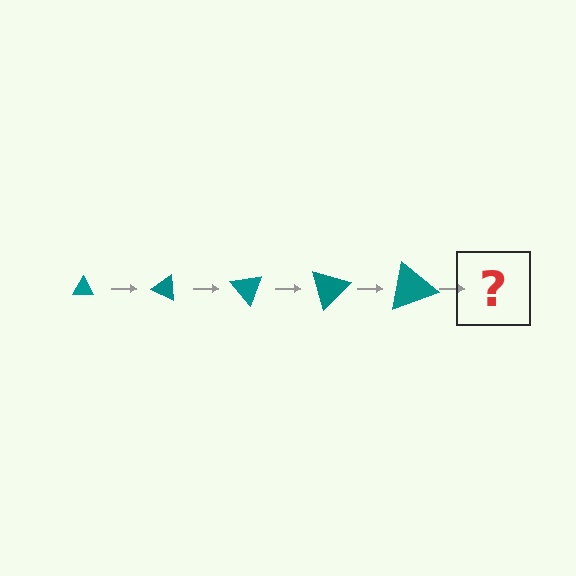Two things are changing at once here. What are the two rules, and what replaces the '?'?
The two rules are that the triangle grows larger each step and it rotates 25 degrees each step. The '?' should be a triangle, larger than the previous one and rotated 125 degrees from the start.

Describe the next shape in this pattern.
It should be a triangle, larger than the previous one and rotated 125 degrees from the start.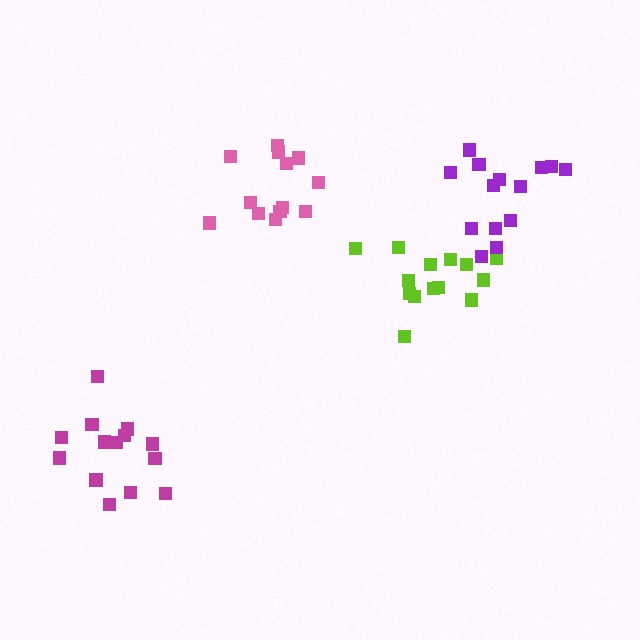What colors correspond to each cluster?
The clusters are colored: pink, lime, magenta, purple.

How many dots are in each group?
Group 1: 13 dots, Group 2: 14 dots, Group 3: 14 dots, Group 4: 14 dots (55 total).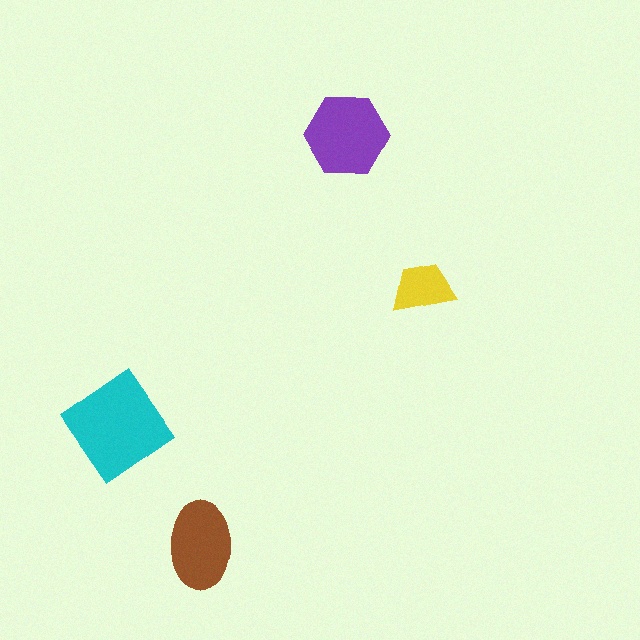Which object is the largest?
The cyan diamond.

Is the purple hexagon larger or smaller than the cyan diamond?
Smaller.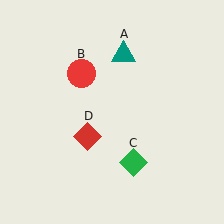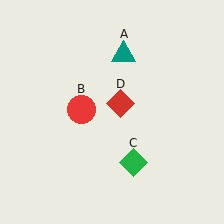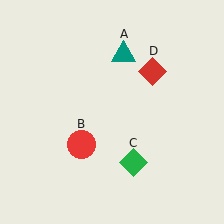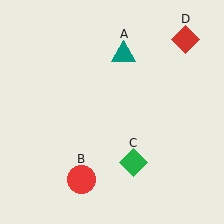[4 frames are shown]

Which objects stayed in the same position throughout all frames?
Teal triangle (object A) and green diamond (object C) remained stationary.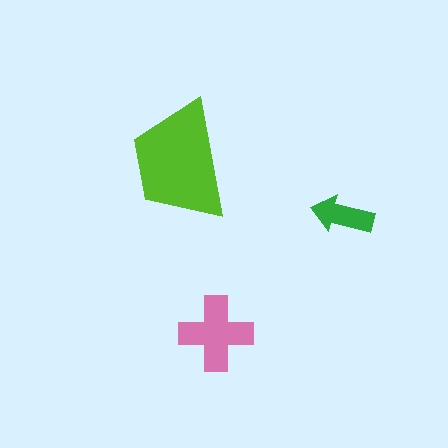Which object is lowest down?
The pink cross is bottommost.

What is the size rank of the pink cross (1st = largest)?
2nd.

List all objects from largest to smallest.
The lime trapezoid, the pink cross, the green arrow.